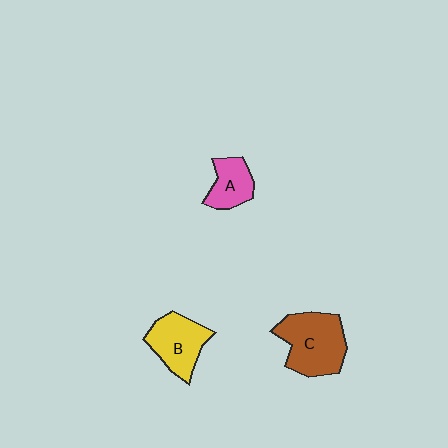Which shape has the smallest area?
Shape A (pink).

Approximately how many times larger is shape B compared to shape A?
Approximately 1.4 times.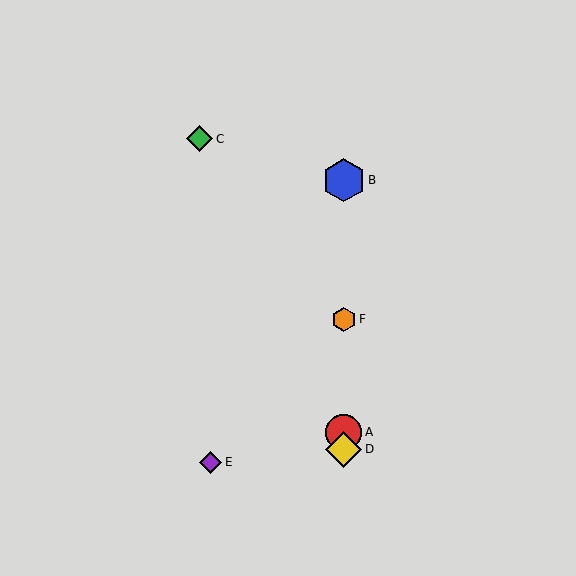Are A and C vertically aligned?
No, A is at x≈344 and C is at x≈200.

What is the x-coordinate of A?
Object A is at x≈344.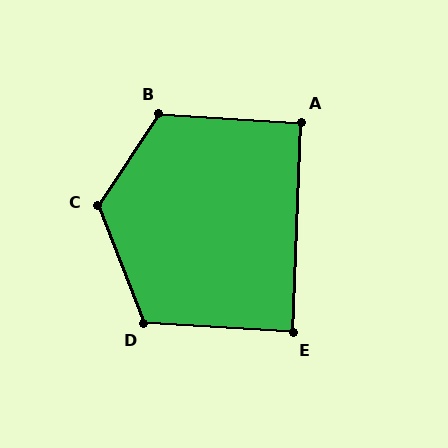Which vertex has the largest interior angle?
C, at approximately 125 degrees.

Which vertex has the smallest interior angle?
E, at approximately 89 degrees.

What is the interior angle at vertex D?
Approximately 115 degrees (obtuse).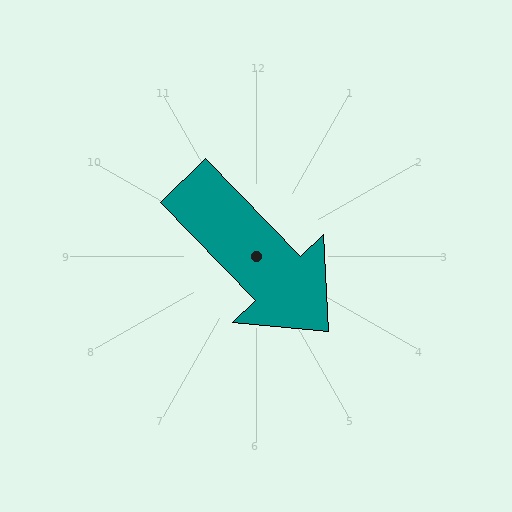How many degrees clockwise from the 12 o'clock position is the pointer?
Approximately 136 degrees.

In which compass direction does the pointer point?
Southeast.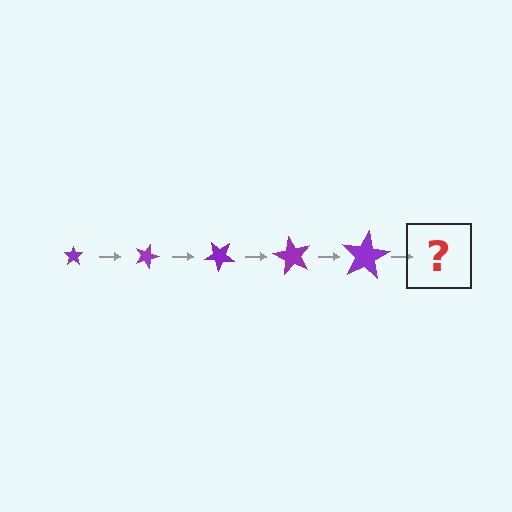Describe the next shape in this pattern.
It should be a star, larger than the previous one and rotated 100 degrees from the start.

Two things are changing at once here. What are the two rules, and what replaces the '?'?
The two rules are that the star grows larger each step and it rotates 20 degrees each step. The '?' should be a star, larger than the previous one and rotated 100 degrees from the start.